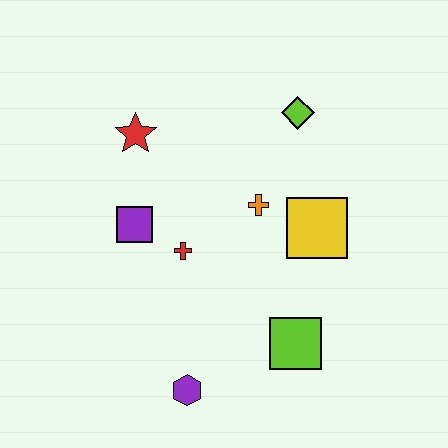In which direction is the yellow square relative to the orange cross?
The yellow square is to the right of the orange cross.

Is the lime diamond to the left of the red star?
No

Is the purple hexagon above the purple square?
No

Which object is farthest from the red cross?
The lime diamond is farthest from the red cross.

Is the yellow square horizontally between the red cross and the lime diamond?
No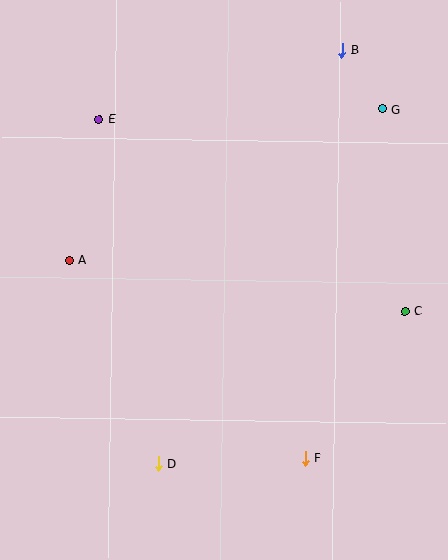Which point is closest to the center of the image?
Point A at (70, 260) is closest to the center.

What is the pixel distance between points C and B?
The distance between C and B is 268 pixels.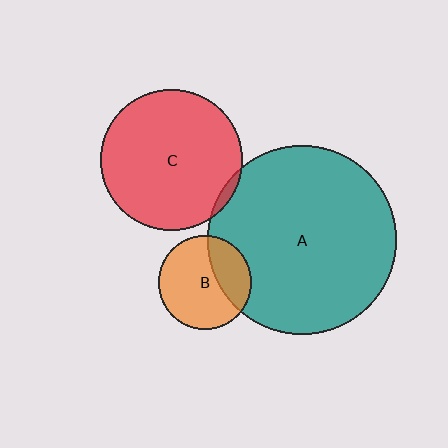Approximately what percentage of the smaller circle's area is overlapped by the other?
Approximately 5%.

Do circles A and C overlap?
Yes.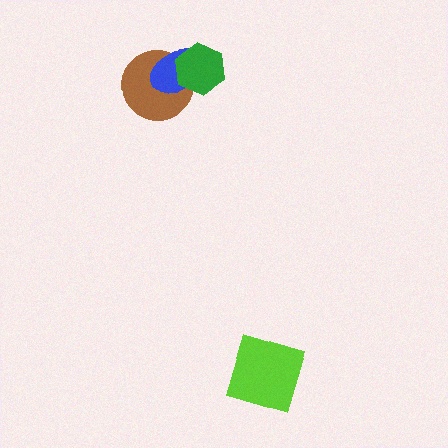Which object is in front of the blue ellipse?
The green hexagon is in front of the blue ellipse.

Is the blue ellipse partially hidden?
Yes, it is partially covered by another shape.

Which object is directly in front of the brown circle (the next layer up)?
The blue ellipse is directly in front of the brown circle.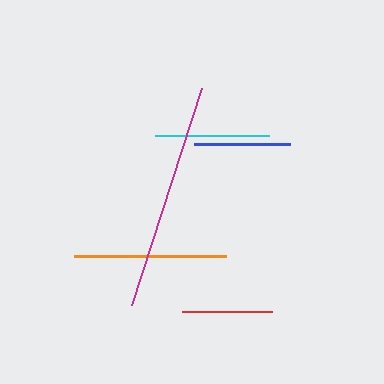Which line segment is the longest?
The magenta line is the longest at approximately 228 pixels.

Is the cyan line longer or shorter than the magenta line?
The magenta line is longer than the cyan line.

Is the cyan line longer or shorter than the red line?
The cyan line is longer than the red line.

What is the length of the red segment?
The red segment is approximately 90 pixels long.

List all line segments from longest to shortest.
From longest to shortest: magenta, orange, cyan, blue, red.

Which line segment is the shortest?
The red line is the shortest at approximately 90 pixels.